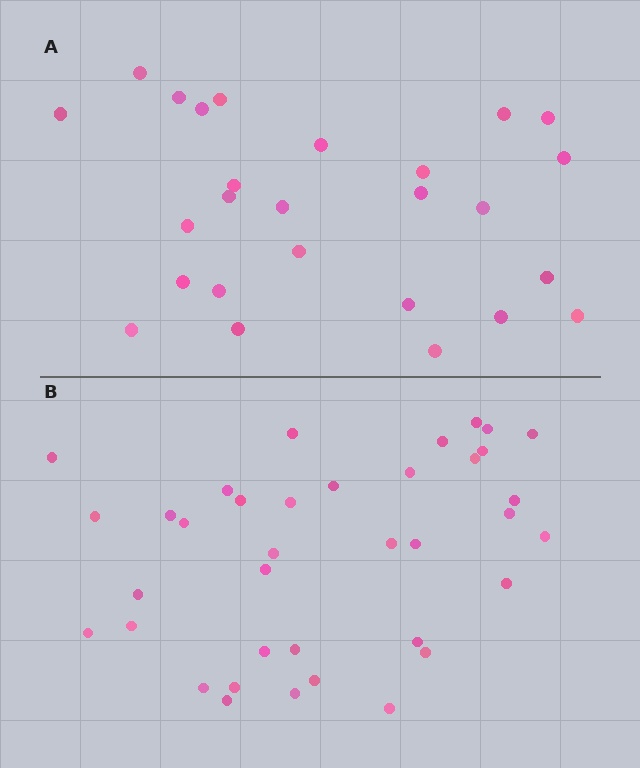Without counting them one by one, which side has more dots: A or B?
Region B (the bottom region) has more dots.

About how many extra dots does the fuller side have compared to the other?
Region B has roughly 12 or so more dots than region A.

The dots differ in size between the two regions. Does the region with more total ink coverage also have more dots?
No. Region A has more total ink coverage because its dots are larger, but region B actually contains more individual dots. Total area can be misleading — the number of items is what matters here.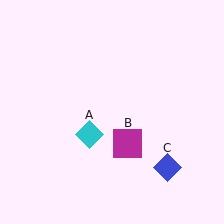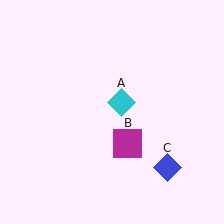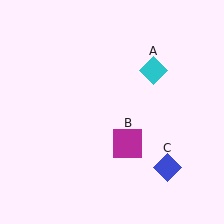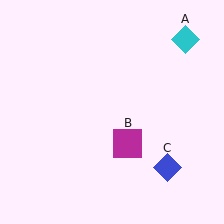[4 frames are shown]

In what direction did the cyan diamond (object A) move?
The cyan diamond (object A) moved up and to the right.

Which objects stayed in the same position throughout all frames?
Magenta square (object B) and blue diamond (object C) remained stationary.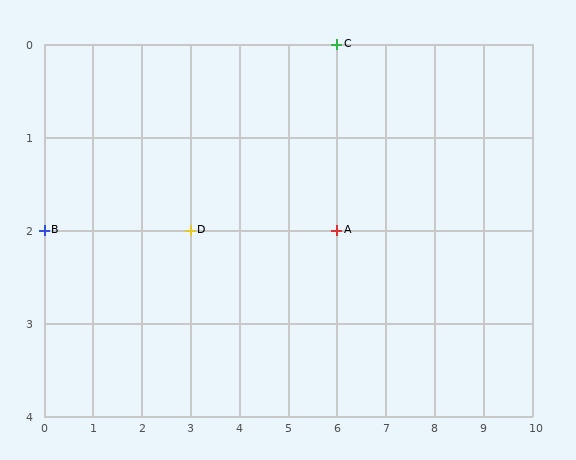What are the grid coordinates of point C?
Point C is at grid coordinates (6, 0).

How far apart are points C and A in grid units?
Points C and A are 2 rows apart.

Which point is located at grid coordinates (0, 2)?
Point B is at (0, 2).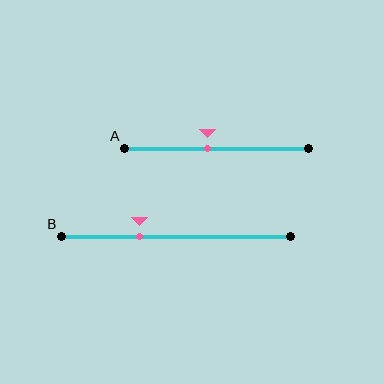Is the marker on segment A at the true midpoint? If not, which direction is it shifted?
No, the marker on segment A is shifted to the left by about 5% of the segment length.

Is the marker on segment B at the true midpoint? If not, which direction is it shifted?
No, the marker on segment B is shifted to the left by about 16% of the segment length.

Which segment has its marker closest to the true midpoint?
Segment A has its marker closest to the true midpoint.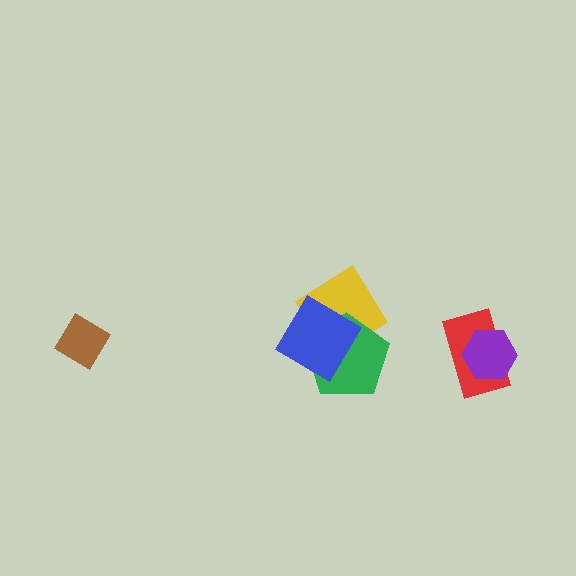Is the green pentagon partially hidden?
Yes, it is partially covered by another shape.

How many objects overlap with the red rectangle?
1 object overlaps with the red rectangle.